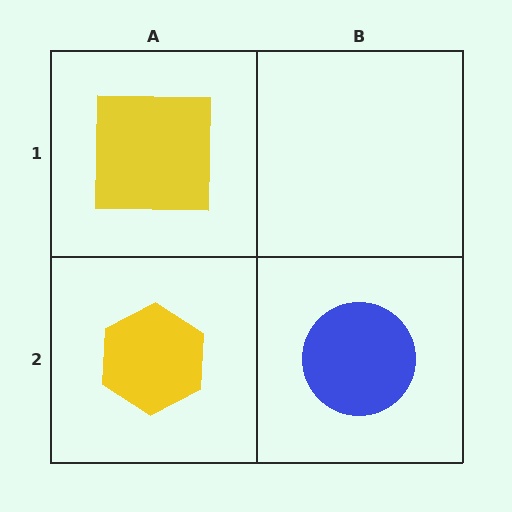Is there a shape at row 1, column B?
No, that cell is empty.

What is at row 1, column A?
A yellow square.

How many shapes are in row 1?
1 shape.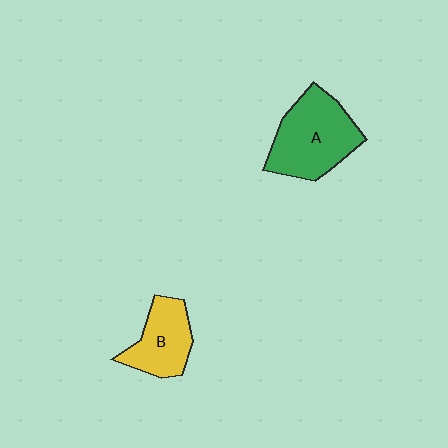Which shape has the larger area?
Shape A (green).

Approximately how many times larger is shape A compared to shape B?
Approximately 1.5 times.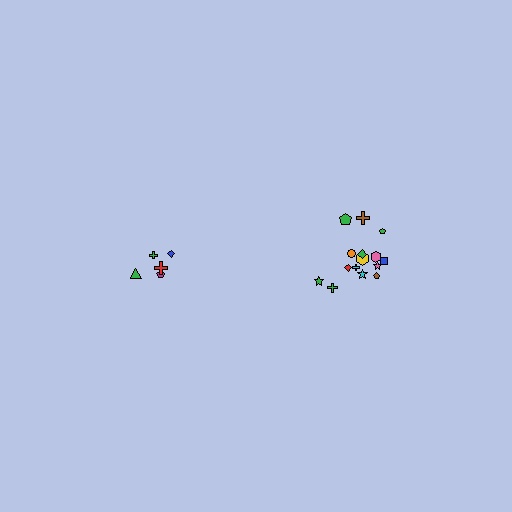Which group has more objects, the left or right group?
The right group.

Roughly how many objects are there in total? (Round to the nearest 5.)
Roughly 20 objects in total.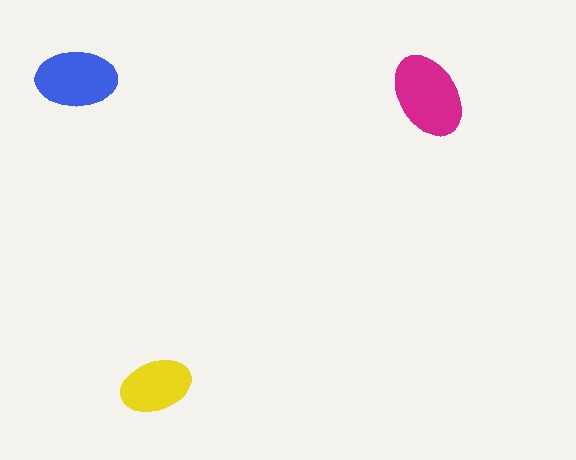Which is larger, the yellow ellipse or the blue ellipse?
The blue one.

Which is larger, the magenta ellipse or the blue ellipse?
The magenta one.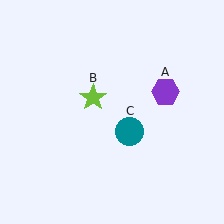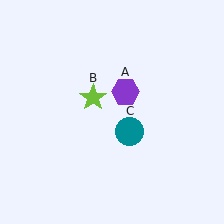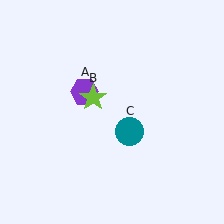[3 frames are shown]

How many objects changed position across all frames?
1 object changed position: purple hexagon (object A).